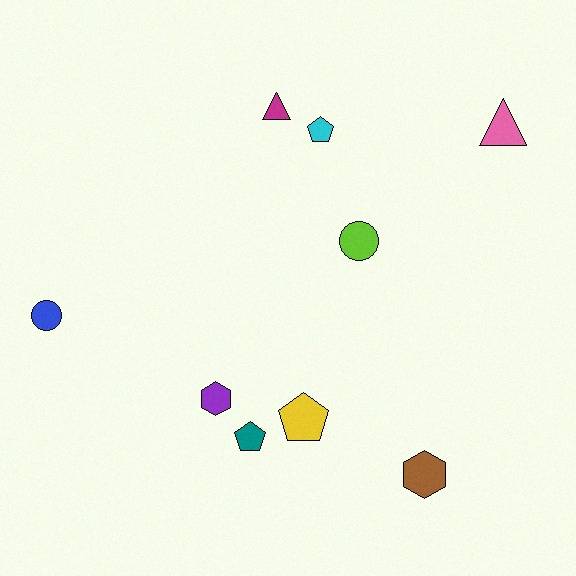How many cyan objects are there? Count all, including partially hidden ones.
There is 1 cyan object.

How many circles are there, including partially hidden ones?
There are 2 circles.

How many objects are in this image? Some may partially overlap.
There are 9 objects.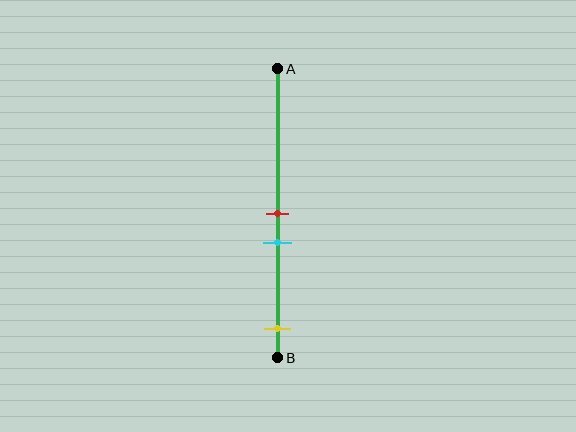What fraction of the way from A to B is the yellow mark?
The yellow mark is approximately 90% (0.9) of the way from A to B.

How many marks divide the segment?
There are 3 marks dividing the segment.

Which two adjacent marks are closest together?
The red and cyan marks are the closest adjacent pair.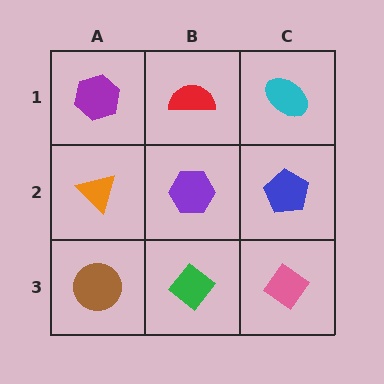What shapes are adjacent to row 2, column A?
A purple hexagon (row 1, column A), a brown circle (row 3, column A), a purple hexagon (row 2, column B).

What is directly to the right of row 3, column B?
A pink diamond.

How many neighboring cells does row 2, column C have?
3.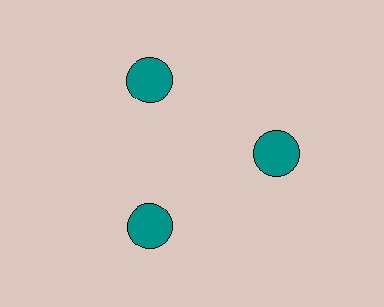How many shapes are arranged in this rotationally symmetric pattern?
There are 3 shapes, arranged in 3 groups of 1.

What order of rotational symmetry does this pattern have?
This pattern has 3-fold rotational symmetry.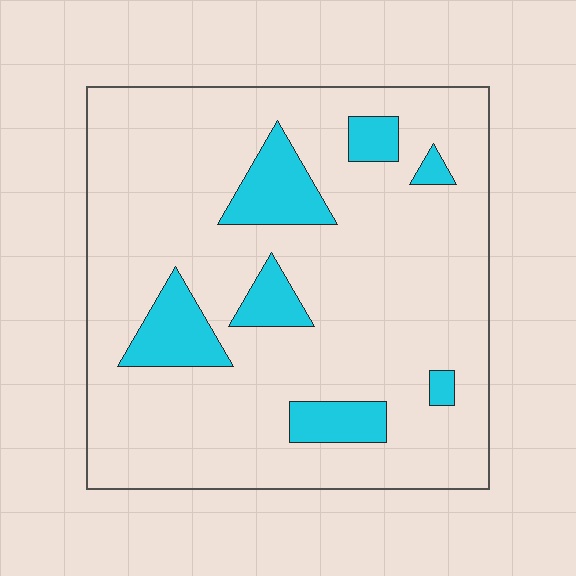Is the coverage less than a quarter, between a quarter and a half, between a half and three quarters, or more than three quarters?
Less than a quarter.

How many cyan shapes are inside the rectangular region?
7.